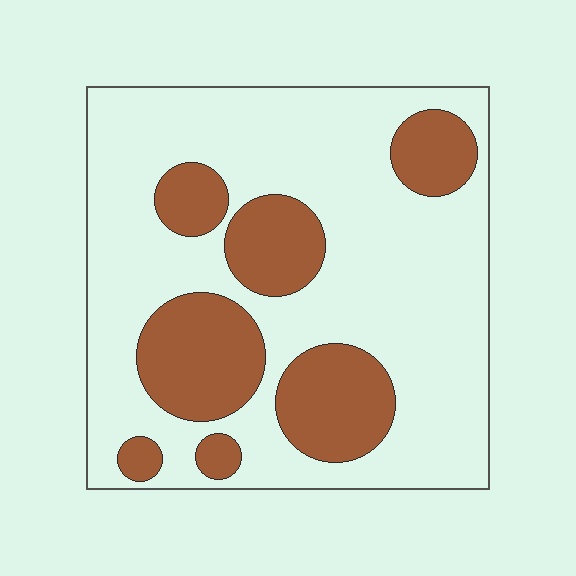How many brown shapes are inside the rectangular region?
7.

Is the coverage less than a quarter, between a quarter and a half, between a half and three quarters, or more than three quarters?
Between a quarter and a half.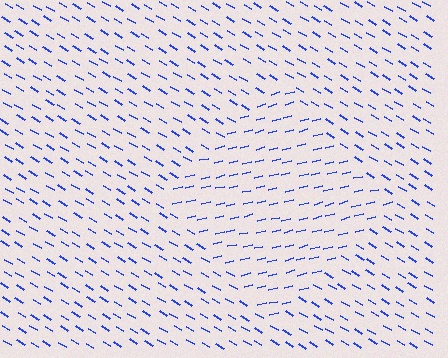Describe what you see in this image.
The image is filled with small blue line segments. A diamond region in the image has lines oriented differently from the surrounding lines, creating a visible texture boundary.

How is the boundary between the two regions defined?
The boundary is defined purely by a change in line orientation (approximately 45 degrees difference). All lines are the same color and thickness.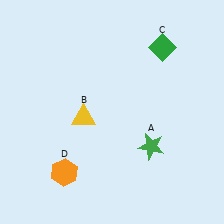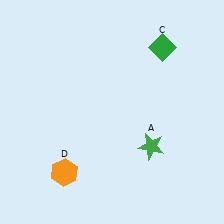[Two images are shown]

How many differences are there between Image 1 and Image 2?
There is 1 difference between the two images.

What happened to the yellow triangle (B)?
The yellow triangle (B) was removed in Image 2. It was in the bottom-left area of Image 1.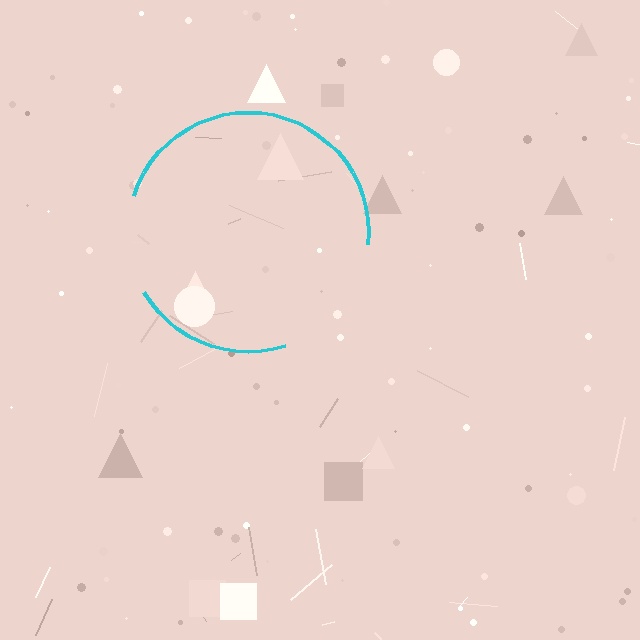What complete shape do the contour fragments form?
The contour fragments form a circle.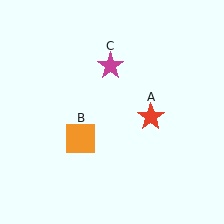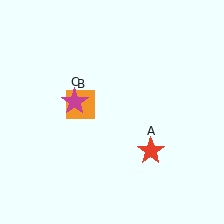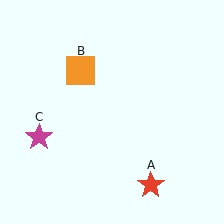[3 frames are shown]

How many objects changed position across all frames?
3 objects changed position: red star (object A), orange square (object B), magenta star (object C).